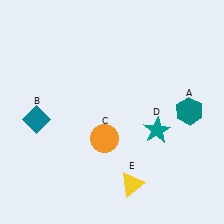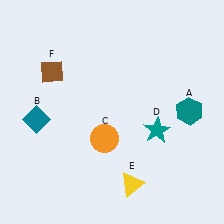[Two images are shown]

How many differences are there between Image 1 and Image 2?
There is 1 difference between the two images.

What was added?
A brown diamond (F) was added in Image 2.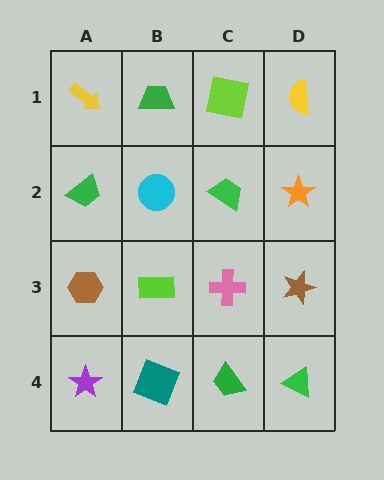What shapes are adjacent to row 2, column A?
A yellow arrow (row 1, column A), a brown hexagon (row 3, column A), a cyan circle (row 2, column B).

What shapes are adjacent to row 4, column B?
A lime rectangle (row 3, column B), a purple star (row 4, column A), a green trapezoid (row 4, column C).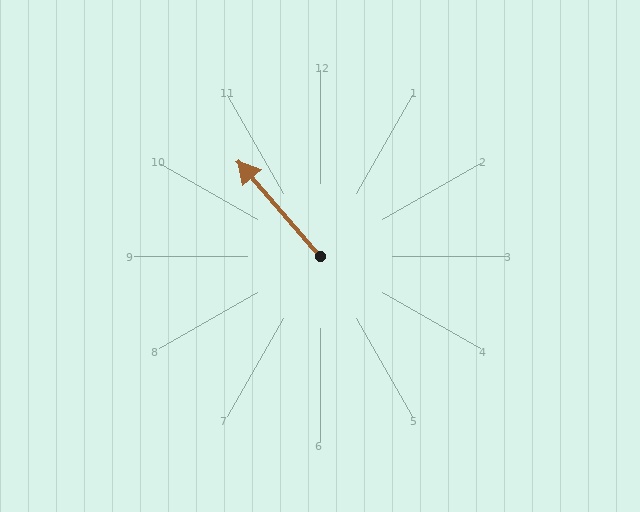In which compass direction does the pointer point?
Northwest.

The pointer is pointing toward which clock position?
Roughly 11 o'clock.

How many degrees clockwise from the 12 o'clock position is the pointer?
Approximately 319 degrees.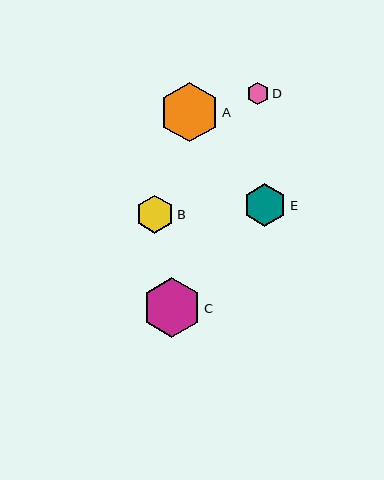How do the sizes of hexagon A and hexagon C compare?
Hexagon A and hexagon C are approximately the same size.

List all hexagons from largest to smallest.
From largest to smallest: A, C, E, B, D.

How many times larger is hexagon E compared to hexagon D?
Hexagon E is approximately 1.9 times the size of hexagon D.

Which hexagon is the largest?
Hexagon A is the largest with a size of approximately 60 pixels.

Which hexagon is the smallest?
Hexagon D is the smallest with a size of approximately 22 pixels.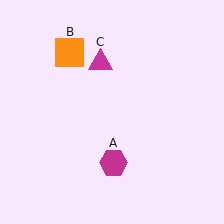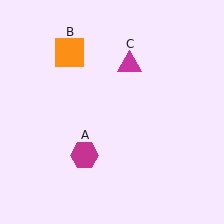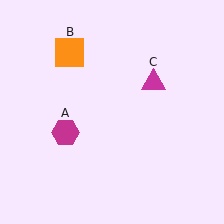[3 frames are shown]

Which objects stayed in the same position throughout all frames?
Orange square (object B) remained stationary.